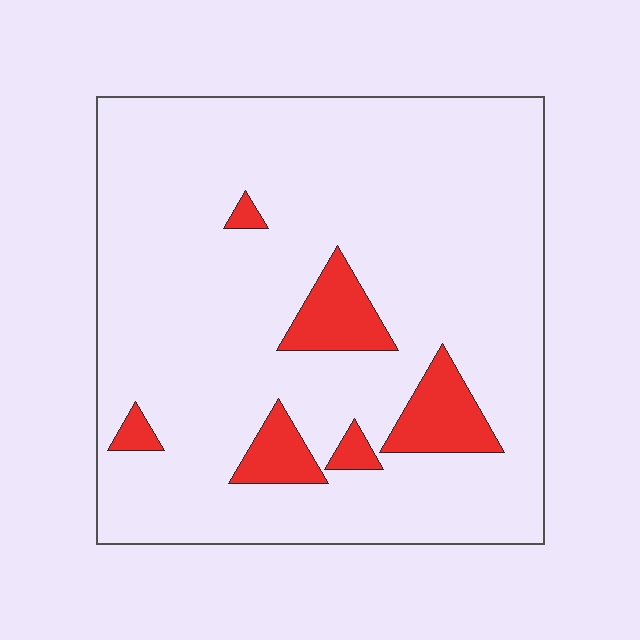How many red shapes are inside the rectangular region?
6.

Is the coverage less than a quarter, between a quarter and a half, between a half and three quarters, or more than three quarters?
Less than a quarter.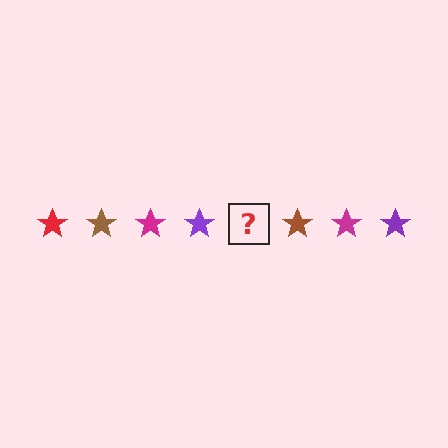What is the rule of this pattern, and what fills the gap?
The rule is that the pattern cycles through red, brown, magenta, purple stars. The gap should be filled with a red star.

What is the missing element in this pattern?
The missing element is a red star.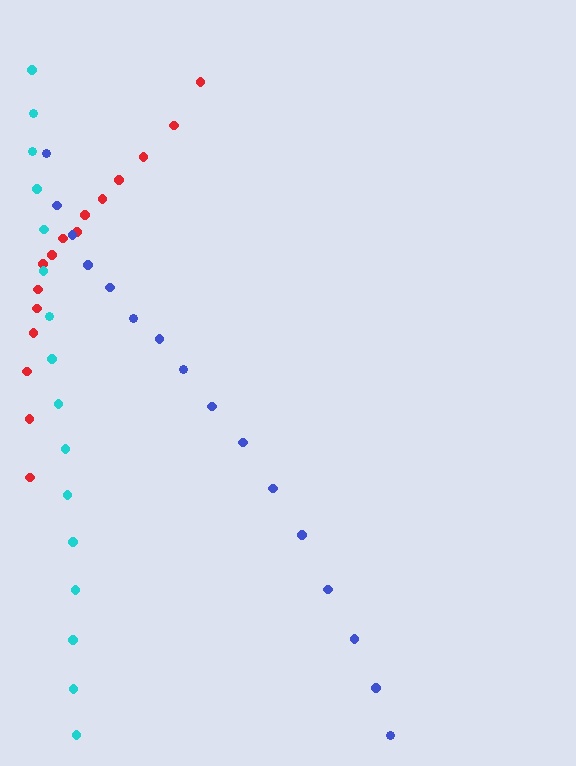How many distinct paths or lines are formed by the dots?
There are 3 distinct paths.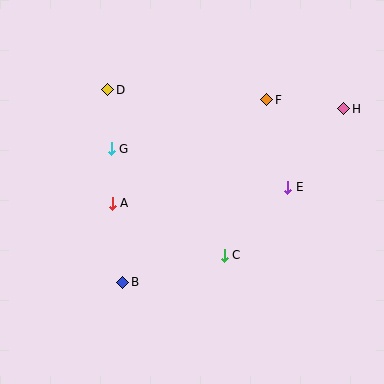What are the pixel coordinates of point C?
Point C is at (224, 255).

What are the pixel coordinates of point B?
Point B is at (123, 282).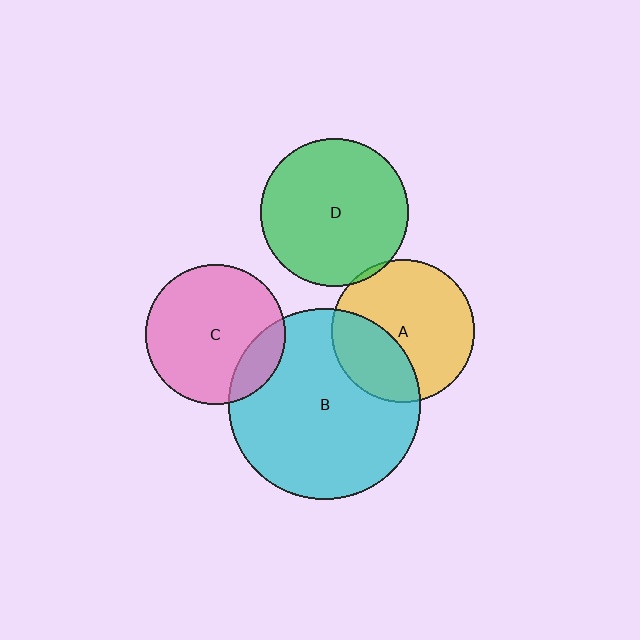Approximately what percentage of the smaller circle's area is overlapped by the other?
Approximately 5%.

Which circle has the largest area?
Circle B (cyan).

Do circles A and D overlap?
Yes.